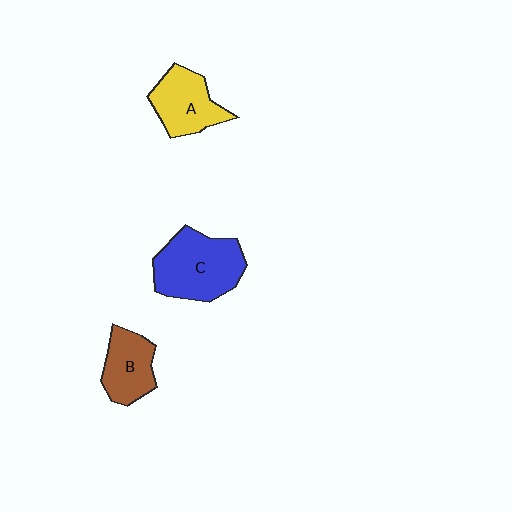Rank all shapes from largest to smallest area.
From largest to smallest: C (blue), A (yellow), B (brown).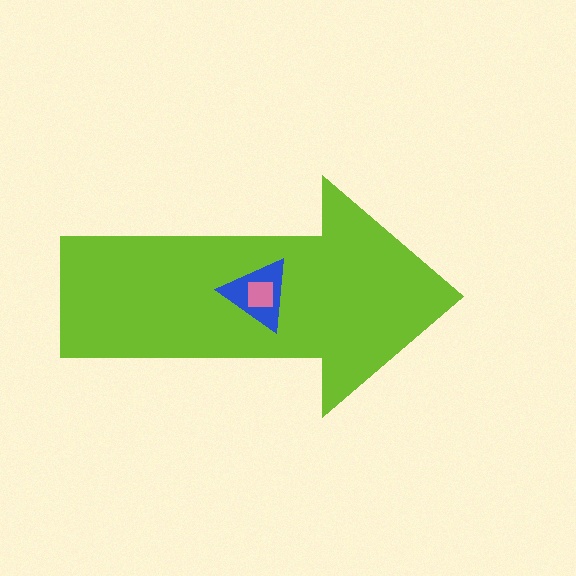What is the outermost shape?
The lime arrow.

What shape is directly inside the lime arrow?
The blue triangle.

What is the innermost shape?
The pink square.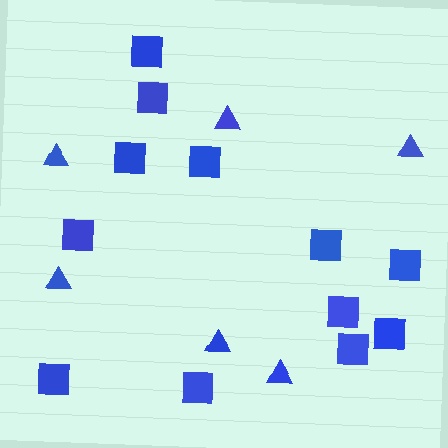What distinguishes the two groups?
There are 2 groups: one group of triangles (6) and one group of squares (12).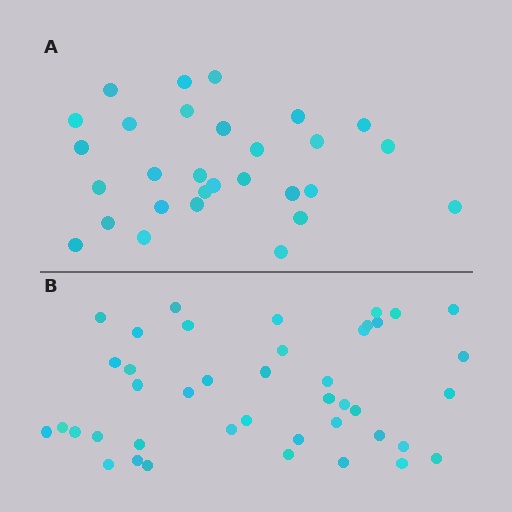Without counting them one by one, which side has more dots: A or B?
Region B (the bottom region) has more dots.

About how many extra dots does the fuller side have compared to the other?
Region B has approximately 15 more dots than region A.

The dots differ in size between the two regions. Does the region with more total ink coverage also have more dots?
No. Region A has more total ink coverage because its dots are larger, but region B actually contains more individual dots. Total area can be misleading — the number of items is what matters here.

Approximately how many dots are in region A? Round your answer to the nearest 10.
About 30 dots. (The exact count is 29, which rounds to 30.)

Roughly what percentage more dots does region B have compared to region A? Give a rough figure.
About 45% more.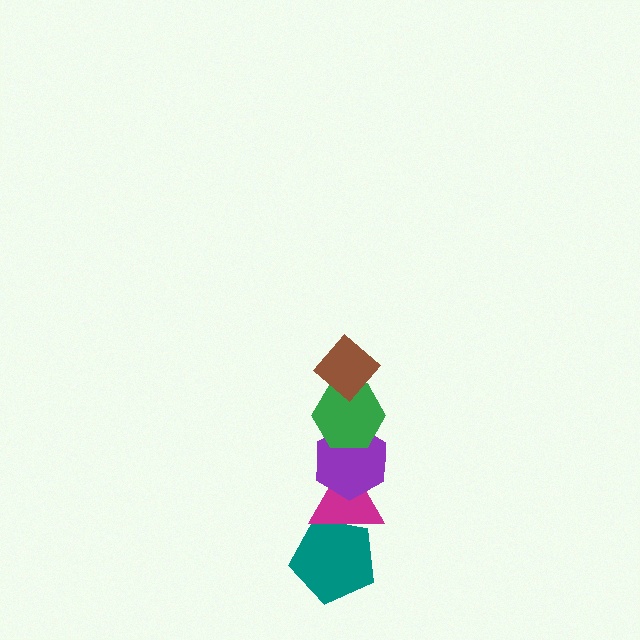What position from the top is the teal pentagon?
The teal pentagon is 5th from the top.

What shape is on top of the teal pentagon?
The magenta triangle is on top of the teal pentagon.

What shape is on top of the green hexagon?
The brown diamond is on top of the green hexagon.